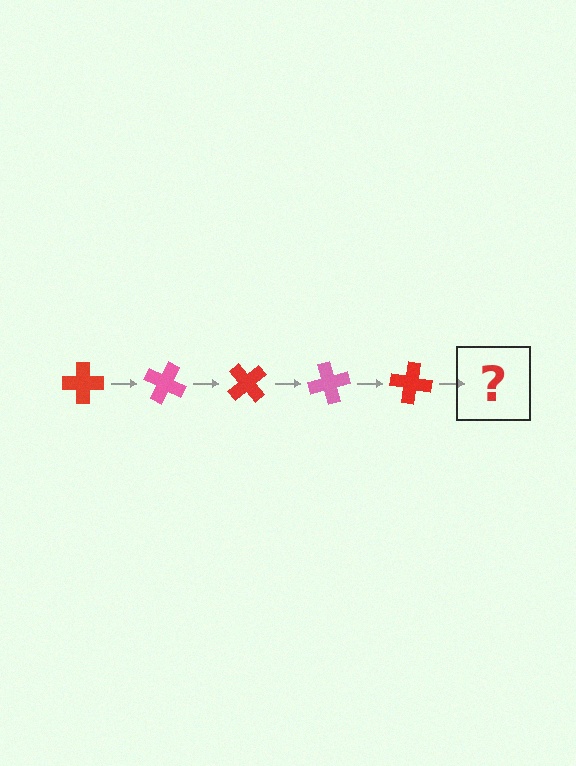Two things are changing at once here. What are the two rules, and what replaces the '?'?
The two rules are that it rotates 25 degrees each step and the color cycles through red and pink. The '?' should be a pink cross, rotated 125 degrees from the start.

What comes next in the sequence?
The next element should be a pink cross, rotated 125 degrees from the start.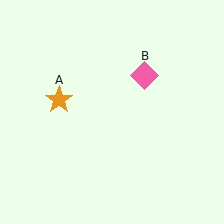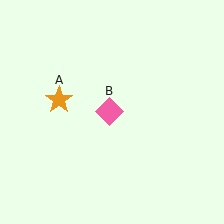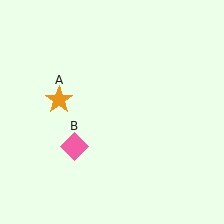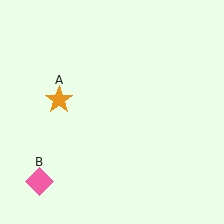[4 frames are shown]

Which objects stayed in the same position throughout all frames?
Orange star (object A) remained stationary.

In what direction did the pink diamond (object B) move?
The pink diamond (object B) moved down and to the left.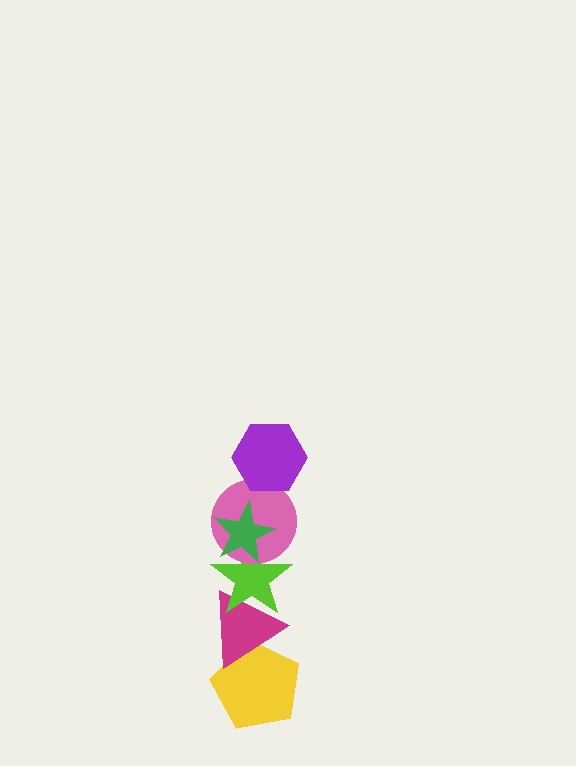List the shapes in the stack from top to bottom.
From top to bottom: the purple hexagon, the green star, the pink circle, the lime star, the magenta triangle, the yellow pentagon.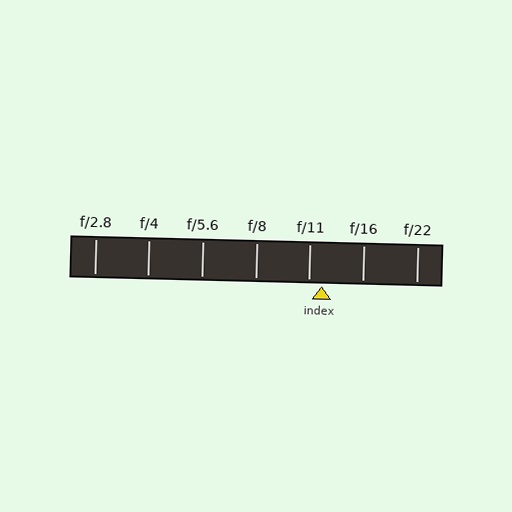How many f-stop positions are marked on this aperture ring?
There are 7 f-stop positions marked.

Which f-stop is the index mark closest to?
The index mark is closest to f/11.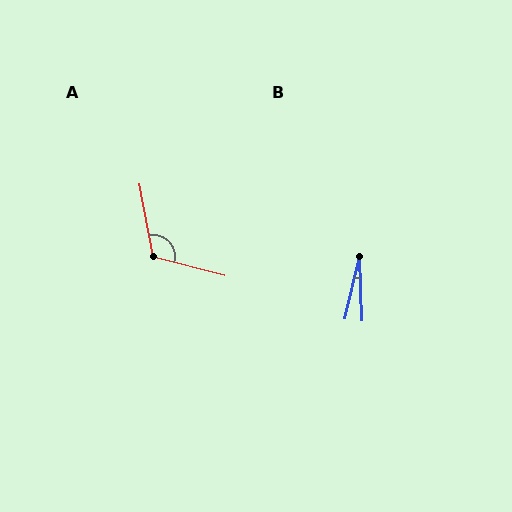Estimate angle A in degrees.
Approximately 115 degrees.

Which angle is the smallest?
B, at approximately 15 degrees.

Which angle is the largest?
A, at approximately 115 degrees.